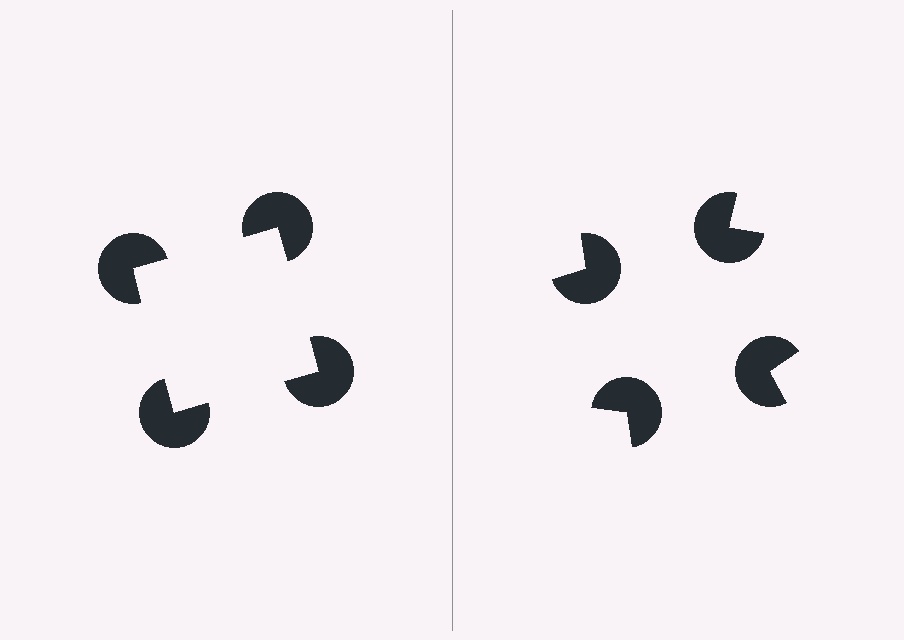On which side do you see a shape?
An illusory square appears on the left side. On the right side the wedge cuts are rotated, so no coherent shape forms.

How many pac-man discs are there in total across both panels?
8 — 4 on each side.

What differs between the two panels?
The pac-man discs are positioned identically on both sides; only the wedge orientations differ. On the left they align to a square; on the right they are misaligned.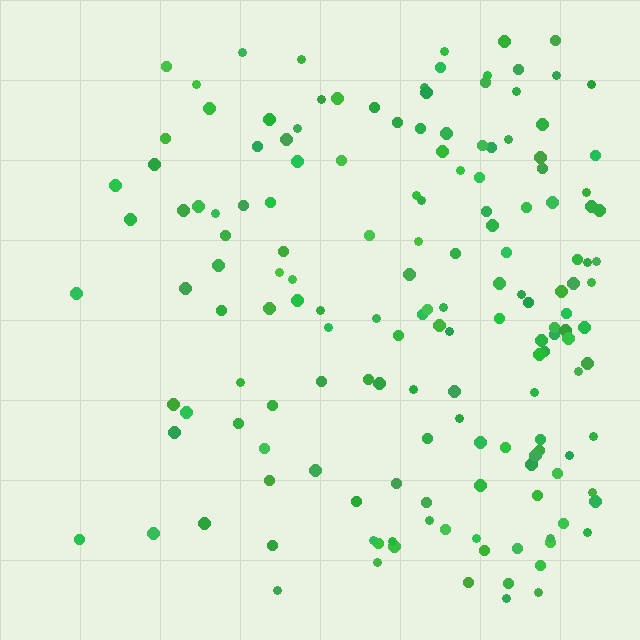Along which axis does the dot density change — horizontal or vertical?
Horizontal.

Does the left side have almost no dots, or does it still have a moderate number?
Still a moderate number, just noticeably fewer than the right.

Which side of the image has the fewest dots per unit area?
The left.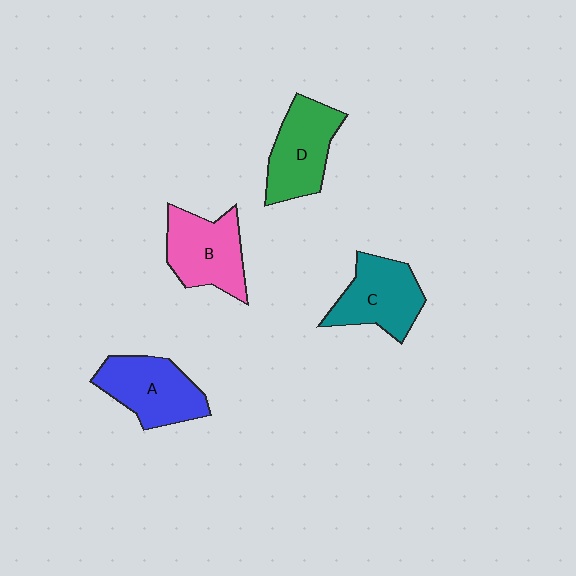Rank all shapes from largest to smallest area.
From largest to smallest: A (blue), B (pink), D (green), C (teal).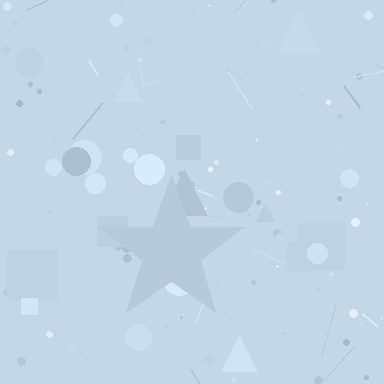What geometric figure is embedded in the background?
A star is embedded in the background.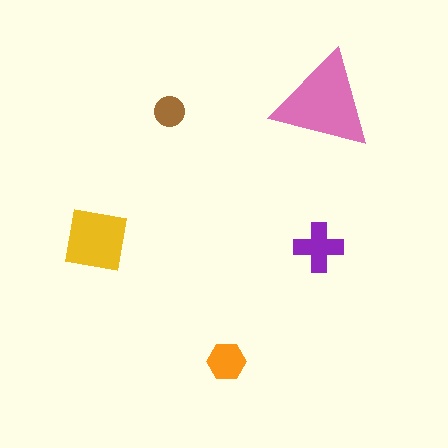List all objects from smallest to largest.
The brown circle, the orange hexagon, the purple cross, the yellow square, the pink triangle.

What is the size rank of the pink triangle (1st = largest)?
1st.